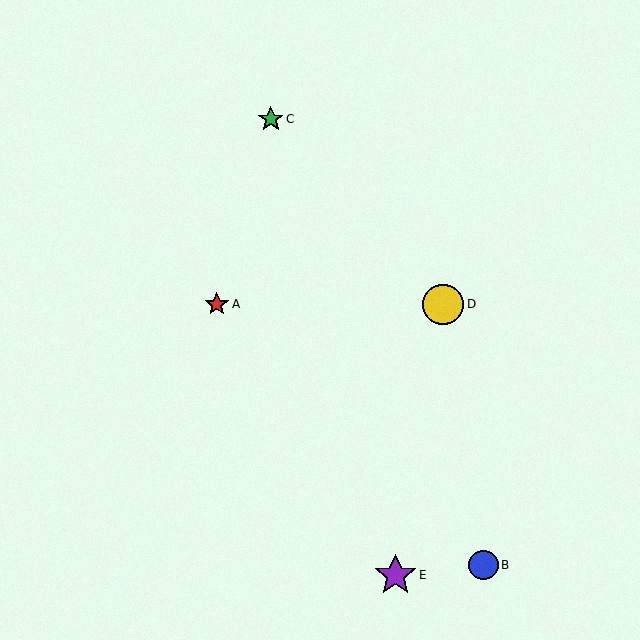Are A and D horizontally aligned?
Yes, both are at y≈304.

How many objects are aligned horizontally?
2 objects (A, D) are aligned horizontally.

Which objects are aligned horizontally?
Objects A, D are aligned horizontally.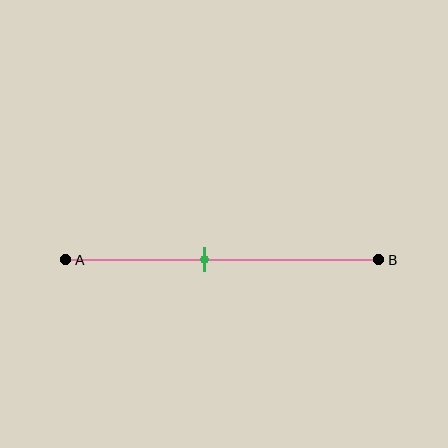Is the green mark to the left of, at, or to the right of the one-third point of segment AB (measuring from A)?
The green mark is to the right of the one-third point of segment AB.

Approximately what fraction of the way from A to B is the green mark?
The green mark is approximately 45% of the way from A to B.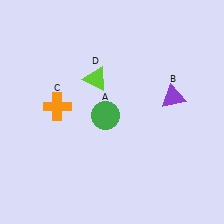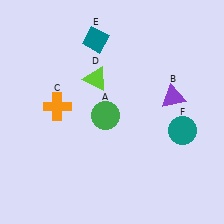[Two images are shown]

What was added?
A teal diamond (E), a teal circle (F) were added in Image 2.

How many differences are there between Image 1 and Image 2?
There are 2 differences between the two images.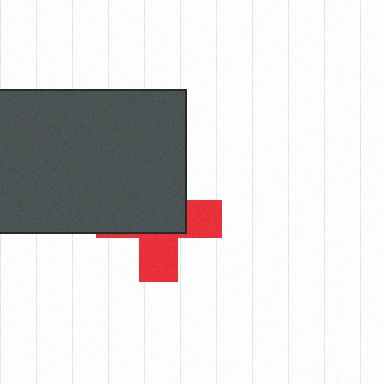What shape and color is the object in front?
The object in front is a dark gray rectangle.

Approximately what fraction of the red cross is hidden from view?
Roughly 59% of the red cross is hidden behind the dark gray rectangle.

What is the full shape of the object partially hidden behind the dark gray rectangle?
The partially hidden object is a red cross.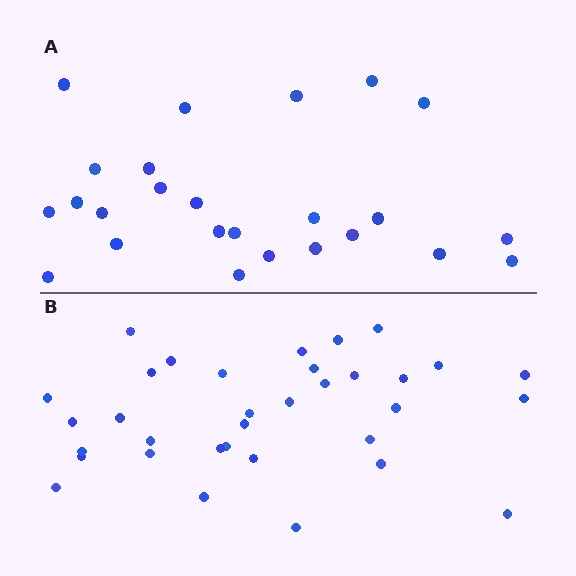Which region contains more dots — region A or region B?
Region B (the bottom region) has more dots.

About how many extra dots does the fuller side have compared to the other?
Region B has roughly 8 or so more dots than region A.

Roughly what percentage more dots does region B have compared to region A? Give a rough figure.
About 35% more.